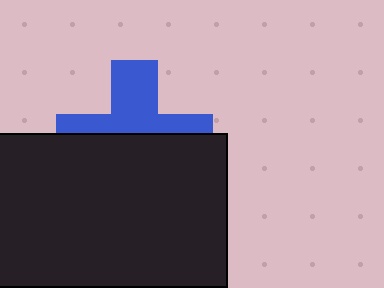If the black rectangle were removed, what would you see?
You would see the complete blue cross.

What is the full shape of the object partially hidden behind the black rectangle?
The partially hidden object is a blue cross.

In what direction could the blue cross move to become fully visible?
The blue cross could move up. That would shift it out from behind the black rectangle entirely.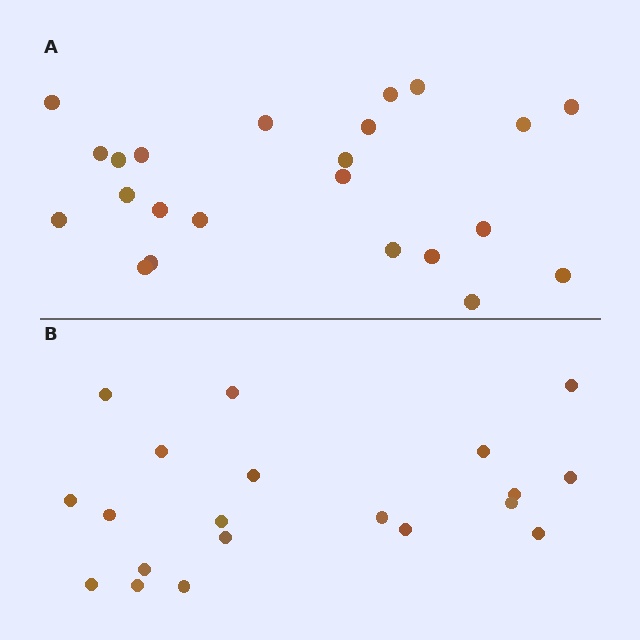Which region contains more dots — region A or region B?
Region A (the top region) has more dots.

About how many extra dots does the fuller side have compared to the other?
Region A has just a few more — roughly 2 or 3 more dots than region B.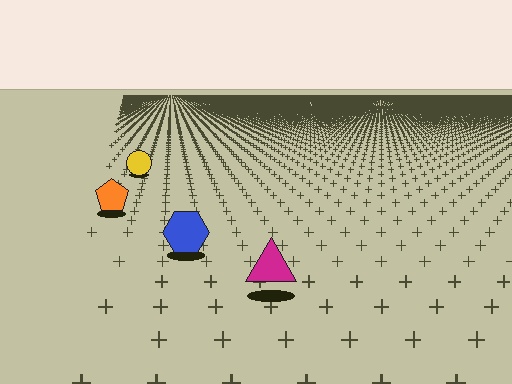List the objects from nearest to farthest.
From nearest to farthest: the magenta triangle, the blue hexagon, the orange pentagon, the yellow circle.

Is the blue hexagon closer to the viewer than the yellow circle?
Yes. The blue hexagon is closer — you can tell from the texture gradient: the ground texture is coarser near it.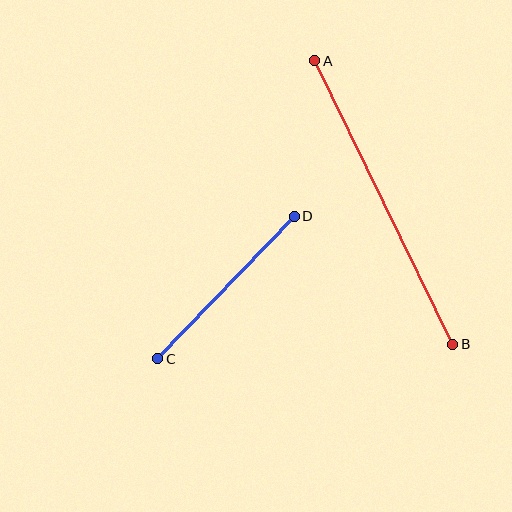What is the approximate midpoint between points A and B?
The midpoint is at approximately (384, 203) pixels.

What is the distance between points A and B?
The distance is approximately 316 pixels.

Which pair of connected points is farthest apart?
Points A and B are farthest apart.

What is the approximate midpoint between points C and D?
The midpoint is at approximately (226, 288) pixels.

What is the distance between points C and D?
The distance is approximately 198 pixels.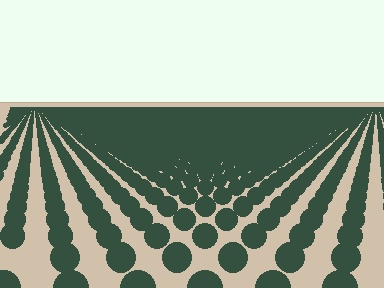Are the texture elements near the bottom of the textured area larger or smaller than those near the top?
Larger. Near the bottom, elements are closer to the viewer and appear at a bigger on-screen size.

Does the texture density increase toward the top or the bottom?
Density increases toward the top.